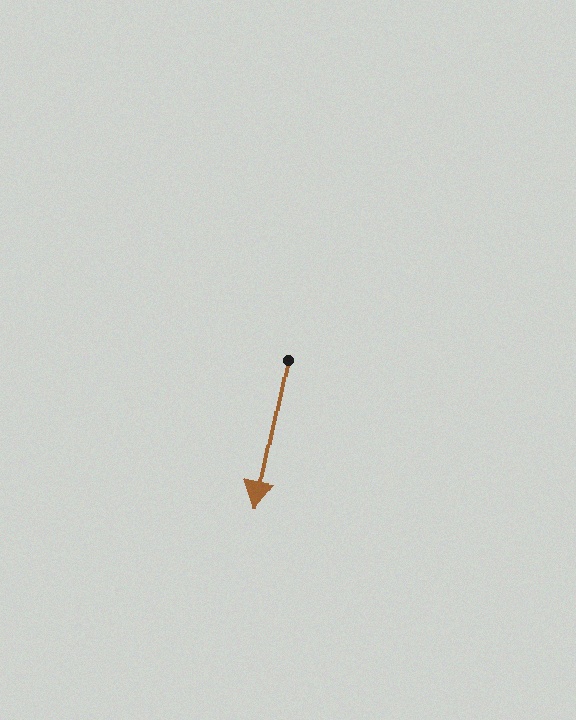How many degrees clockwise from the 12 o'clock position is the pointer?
Approximately 192 degrees.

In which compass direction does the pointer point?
South.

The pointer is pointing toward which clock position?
Roughly 6 o'clock.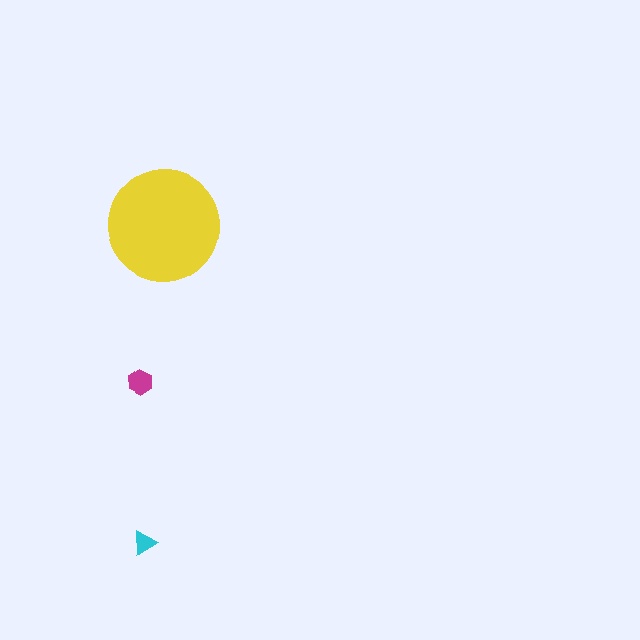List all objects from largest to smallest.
The yellow circle, the magenta hexagon, the cyan triangle.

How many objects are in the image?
There are 3 objects in the image.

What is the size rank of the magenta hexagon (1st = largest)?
2nd.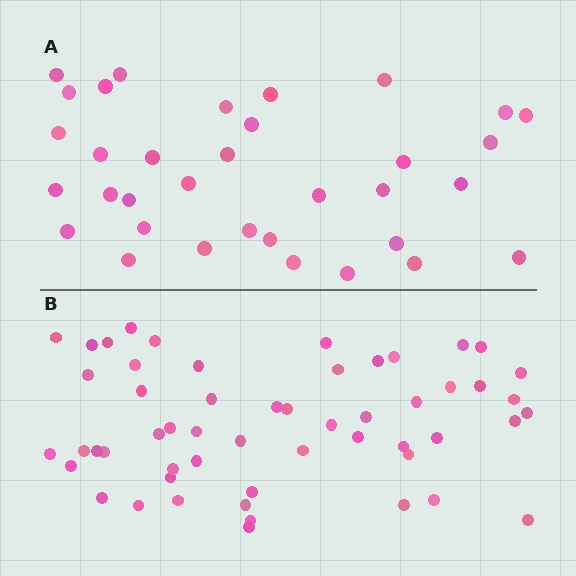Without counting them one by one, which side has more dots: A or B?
Region B (the bottom region) has more dots.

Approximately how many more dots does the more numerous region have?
Region B has approximately 20 more dots than region A.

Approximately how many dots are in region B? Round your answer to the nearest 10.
About 50 dots. (The exact count is 54, which rounds to 50.)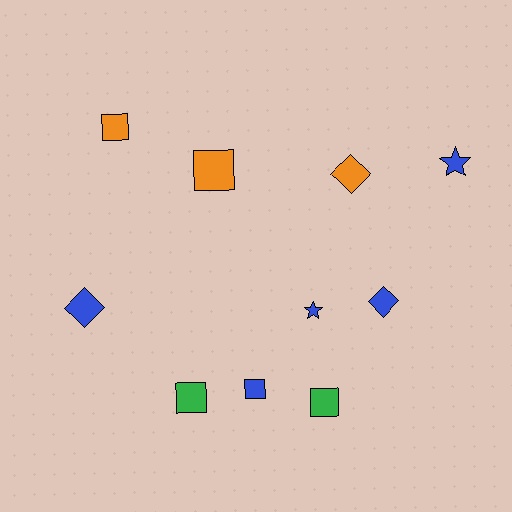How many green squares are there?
There are 2 green squares.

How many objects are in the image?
There are 10 objects.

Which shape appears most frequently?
Square, with 5 objects.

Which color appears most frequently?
Blue, with 5 objects.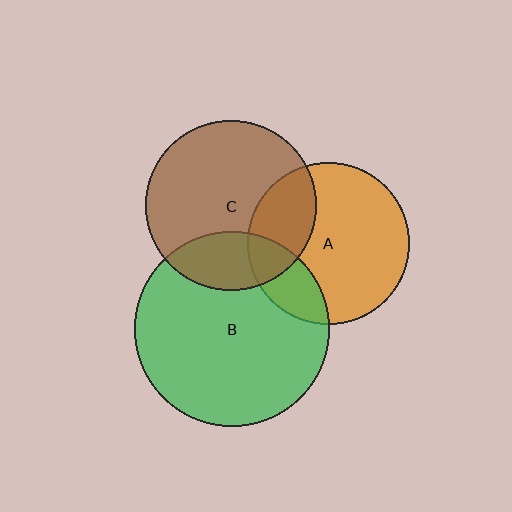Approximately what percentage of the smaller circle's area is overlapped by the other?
Approximately 25%.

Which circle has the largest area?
Circle B (green).